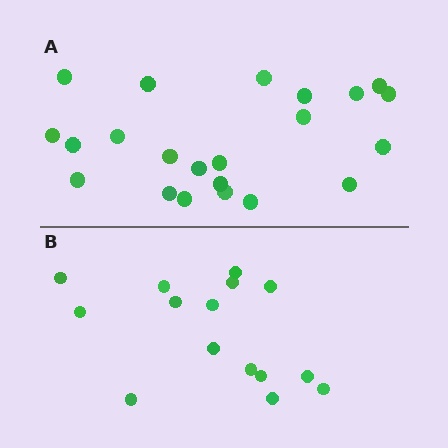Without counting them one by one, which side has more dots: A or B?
Region A (the top region) has more dots.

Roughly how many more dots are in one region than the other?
Region A has roughly 8 or so more dots than region B.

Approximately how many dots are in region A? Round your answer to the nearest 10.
About 20 dots. (The exact count is 22, which rounds to 20.)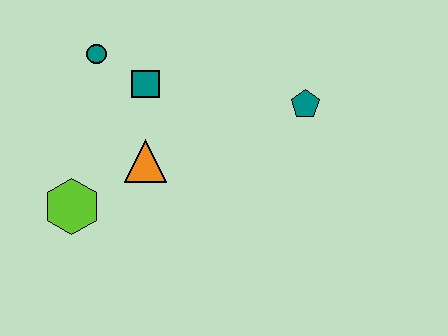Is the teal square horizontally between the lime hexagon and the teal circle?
No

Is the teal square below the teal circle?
Yes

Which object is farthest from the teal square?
The teal pentagon is farthest from the teal square.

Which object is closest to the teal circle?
The teal square is closest to the teal circle.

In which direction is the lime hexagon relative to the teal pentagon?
The lime hexagon is to the left of the teal pentagon.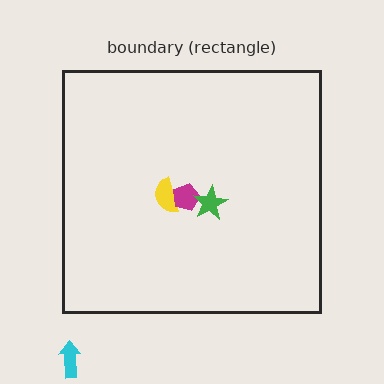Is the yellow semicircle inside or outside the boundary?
Inside.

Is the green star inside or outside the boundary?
Inside.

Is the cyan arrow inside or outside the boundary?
Outside.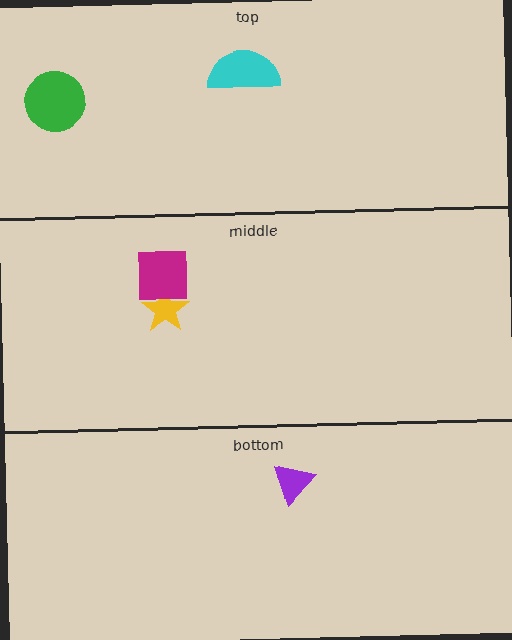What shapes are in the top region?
The green circle, the cyan semicircle.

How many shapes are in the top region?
2.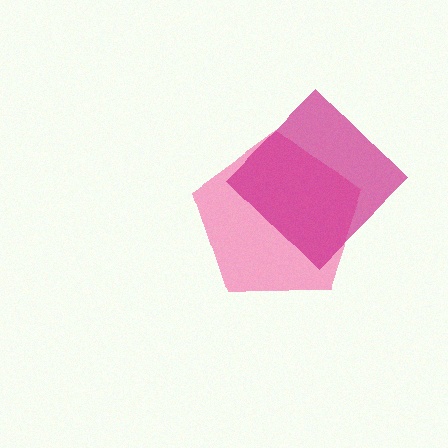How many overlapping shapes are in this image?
There are 2 overlapping shapes in the image.